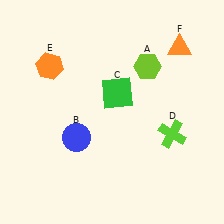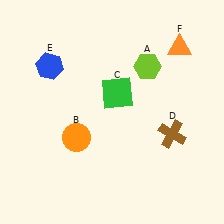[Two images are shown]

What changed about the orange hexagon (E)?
In Image 1, E is orange. In Image 2, it changed to blue.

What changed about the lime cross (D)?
In Image 1, D is lime. In Image 2, it changed to brown.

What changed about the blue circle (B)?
In Image 1, B is blue. In Image 2, it changed to orange.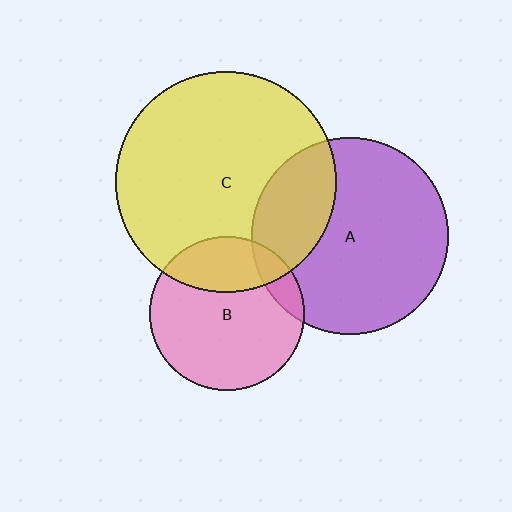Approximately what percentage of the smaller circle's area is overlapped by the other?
Approximately 25%.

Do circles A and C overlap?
Yes.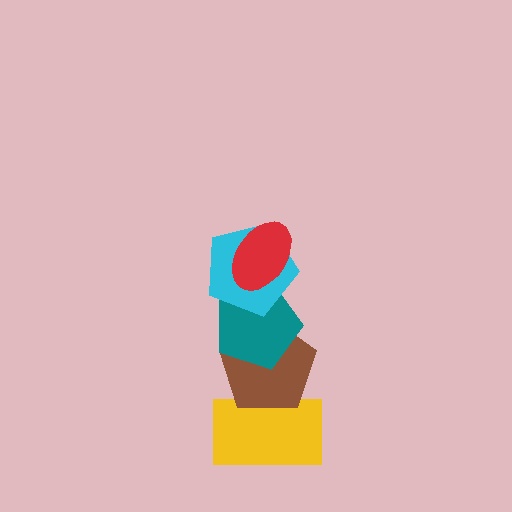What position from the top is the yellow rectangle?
The yellow rectangle is 5th from the top.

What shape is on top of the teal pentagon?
The cyan pentagon is on top of the teal pentagon.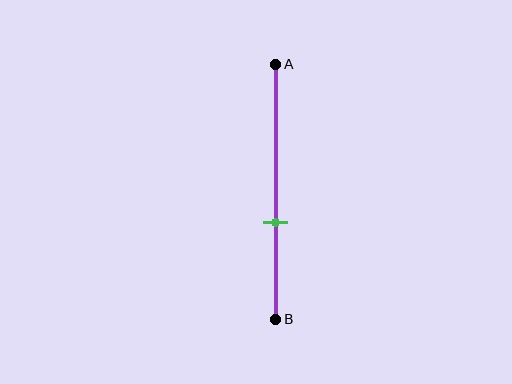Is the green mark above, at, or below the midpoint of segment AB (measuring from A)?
The green mark is below the midpoint of segment AB.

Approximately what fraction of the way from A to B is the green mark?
The green mark is approximately 60% of the way from A to B.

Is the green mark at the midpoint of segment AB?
No, the mark is at about 60% from A, not at the 50% midpoint.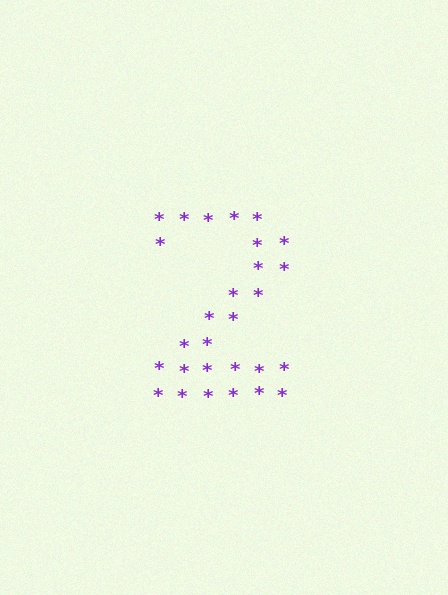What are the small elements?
The small elements are asterisks.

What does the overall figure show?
The overall figure shows the digit 2.